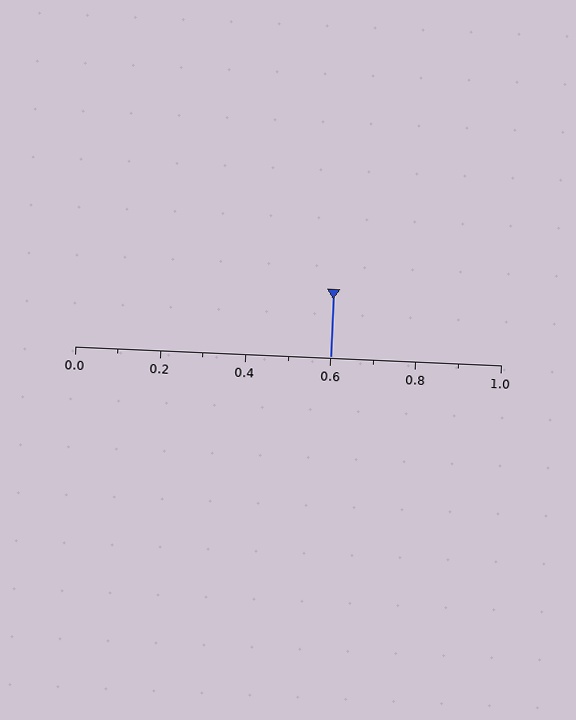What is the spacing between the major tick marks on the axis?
The major ticks are spaced 0.2 apart.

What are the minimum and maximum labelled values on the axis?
The axis runs from 0.0 to 1.0.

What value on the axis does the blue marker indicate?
The marker indicates approximately 0.6.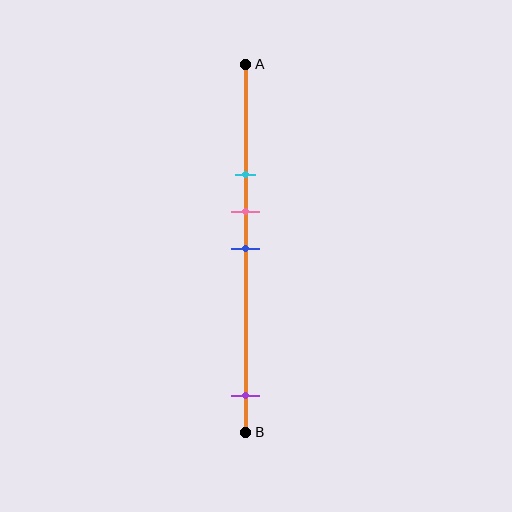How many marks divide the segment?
There are 4 marks dividing the segment.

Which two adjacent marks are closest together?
The pink and blue marks are the closest adjacent pair.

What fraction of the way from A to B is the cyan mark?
The cyan mark is approximately 30% (0.3) of the way from A to B.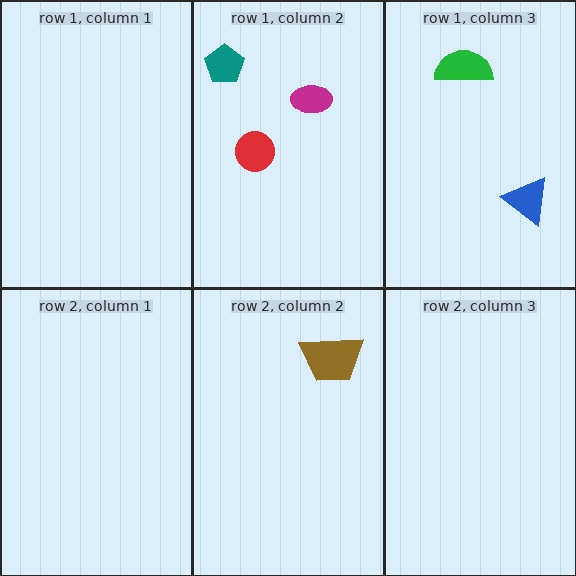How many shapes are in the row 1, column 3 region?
2.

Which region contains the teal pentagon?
The row 1, column 2 region.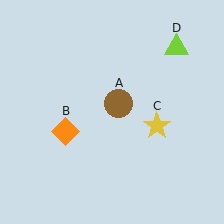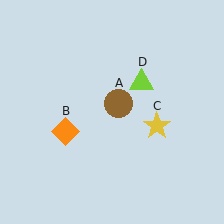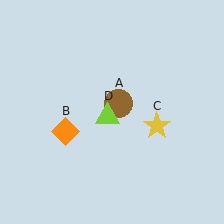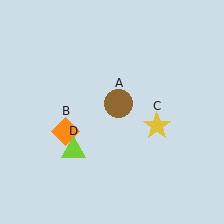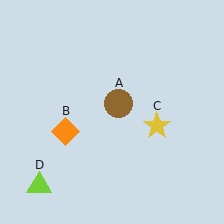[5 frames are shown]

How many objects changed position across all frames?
1 object changed position: lime triangle (object D).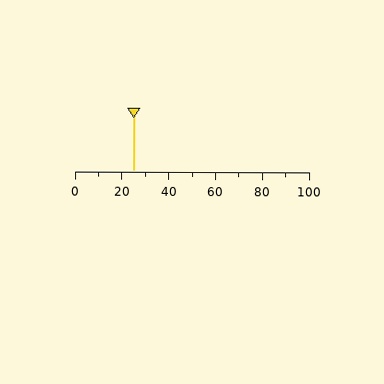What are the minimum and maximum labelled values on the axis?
The axis runs from 0 to 100.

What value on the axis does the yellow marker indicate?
The marker indicates approximately 25.